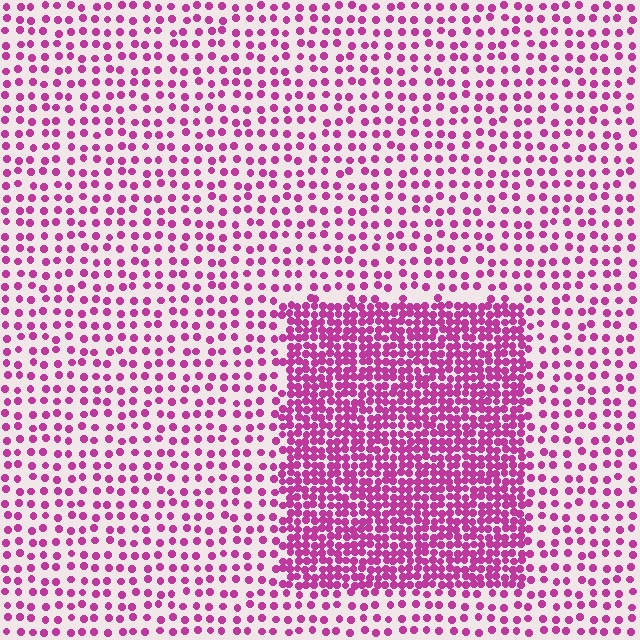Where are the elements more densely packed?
The elements are more densely packed inside the rectangle boundary.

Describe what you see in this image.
The image contains small magenta elements arranged at two different densities. A rectangle-shaped region is visible where the elements are more densely packed than the surrounding area.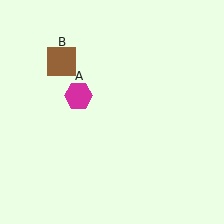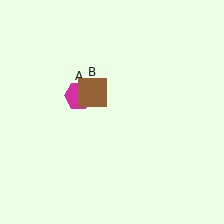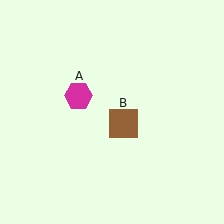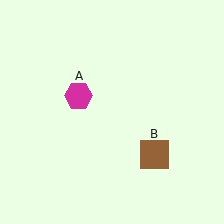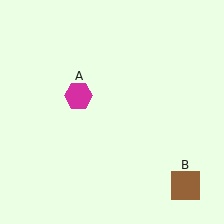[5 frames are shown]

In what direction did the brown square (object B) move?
The brown square (object B) moved down and to the right.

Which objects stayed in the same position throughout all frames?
Magenta hexagon (object A) remained stationary.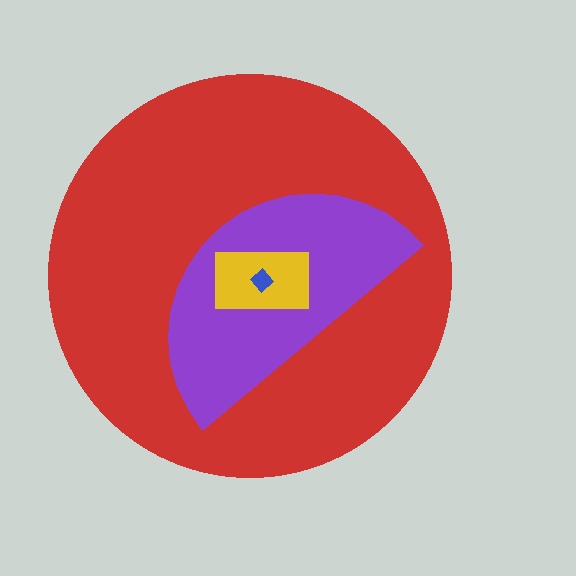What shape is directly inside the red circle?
The purple semicircle.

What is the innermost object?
The blue diamond.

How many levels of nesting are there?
4.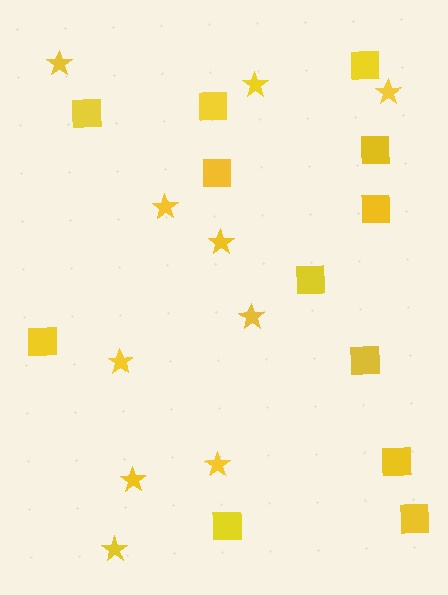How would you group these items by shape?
There are 2 groups: one group of stars (10) and one group of squares (12).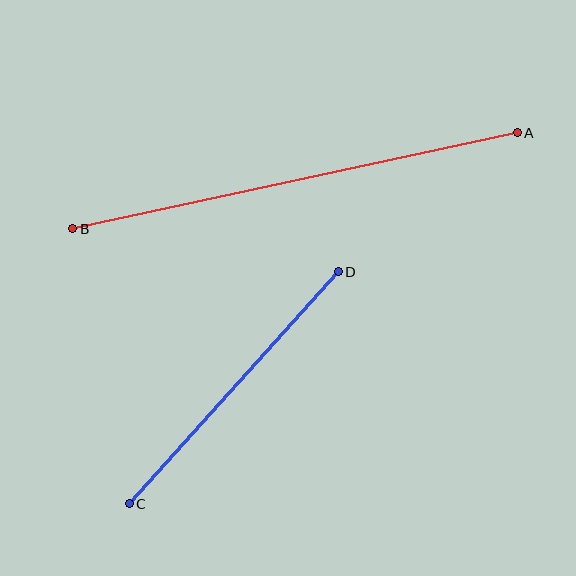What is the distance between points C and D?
The distance is approximately 312 pixels.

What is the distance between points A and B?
The distance is approximately 454 pixels.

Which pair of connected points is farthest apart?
Points A and B are farthest apart.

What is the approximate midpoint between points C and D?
The midpoint is at approximately (234, 388) pixels.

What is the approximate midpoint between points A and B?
The midpoint is at approximately (295, 181) pixels.